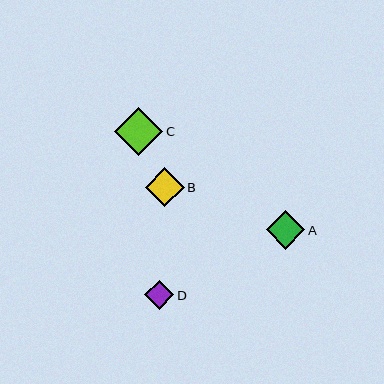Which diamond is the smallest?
Diamond D is the smallest with a size of approximately 29 pixels.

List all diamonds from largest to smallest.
From largest to smallest: C, B, A, D.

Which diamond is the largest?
Diamond C is the largest with a size of approximately 48 pixels.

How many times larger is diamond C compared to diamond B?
Diamond C is approximately 1.2 times the size of diamond B.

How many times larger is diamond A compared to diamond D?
Diamond A is approximately 1.3 times the size of diamond D.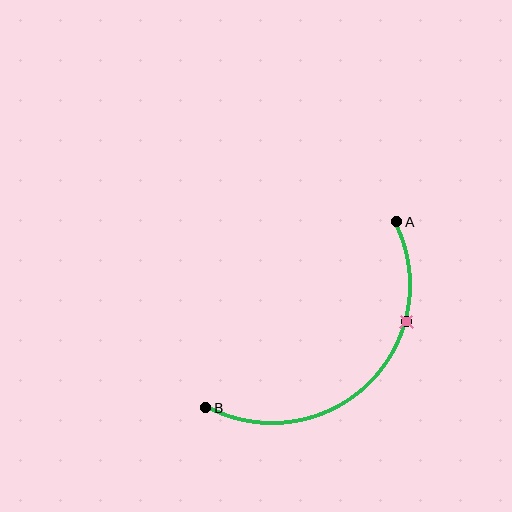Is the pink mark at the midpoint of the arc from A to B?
No. The pink mark lies on the arc but is closer to endpoint A. The arc midpoint would be at the point on the curve equidistant along the arc from both A and B.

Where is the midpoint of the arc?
The arc midpoint is the point on the curve farthest from the straight line joining A and B. It sits below and to the right of that line.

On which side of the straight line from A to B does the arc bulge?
The arc bulges below and to the right of the straight line connecting A and B.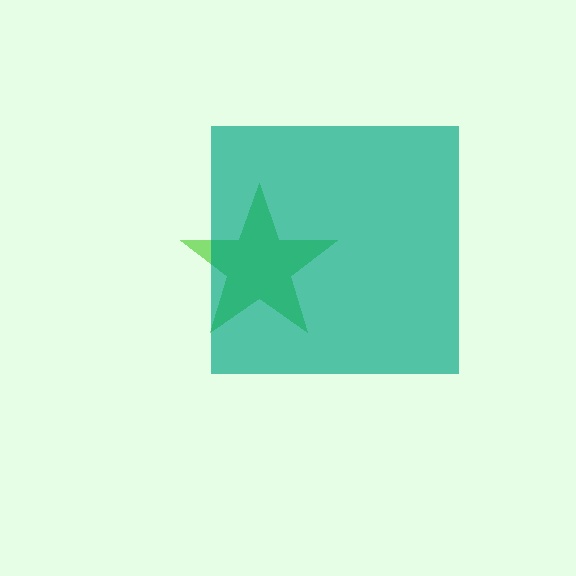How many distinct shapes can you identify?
There are 2 distinct shapes: a lime star, a teal square.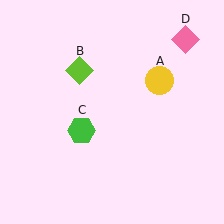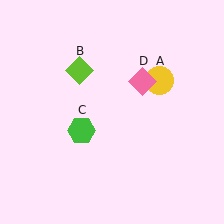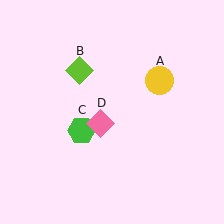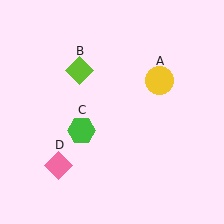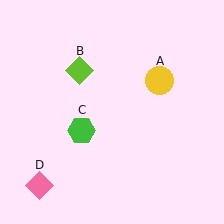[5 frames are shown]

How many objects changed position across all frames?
1 object changed position: pink diamond (object D).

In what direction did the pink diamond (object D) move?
The pink diamond (object D) moved down and to the left.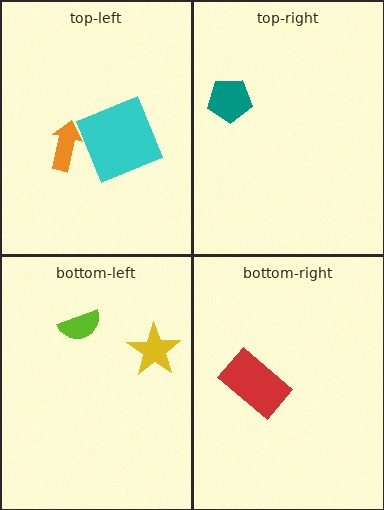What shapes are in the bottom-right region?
The red rectangle.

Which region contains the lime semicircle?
The bottom-left region.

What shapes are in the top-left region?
The orange arrow, the cyan square.